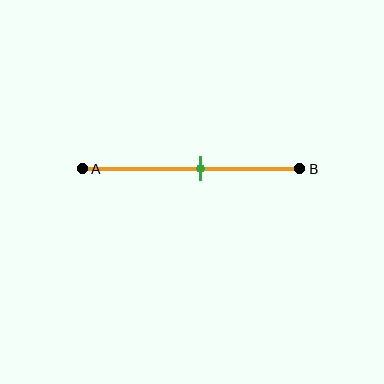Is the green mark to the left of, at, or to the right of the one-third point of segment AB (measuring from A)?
The green mark is to the right of the one-third point of segment AB.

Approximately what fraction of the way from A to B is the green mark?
The green mark is approximately 55% of the way from A to B.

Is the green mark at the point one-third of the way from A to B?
No, the mark is at about 55% from A, not at the 33% one-third point.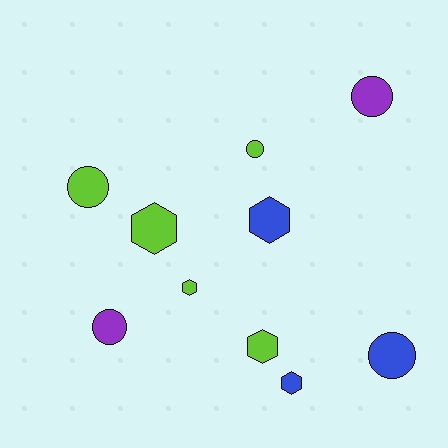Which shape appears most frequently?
Hexagon, with 5 objects.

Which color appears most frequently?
Lime, with 5 objects.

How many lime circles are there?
There are 2 lime circles.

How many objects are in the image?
There are 10 objects.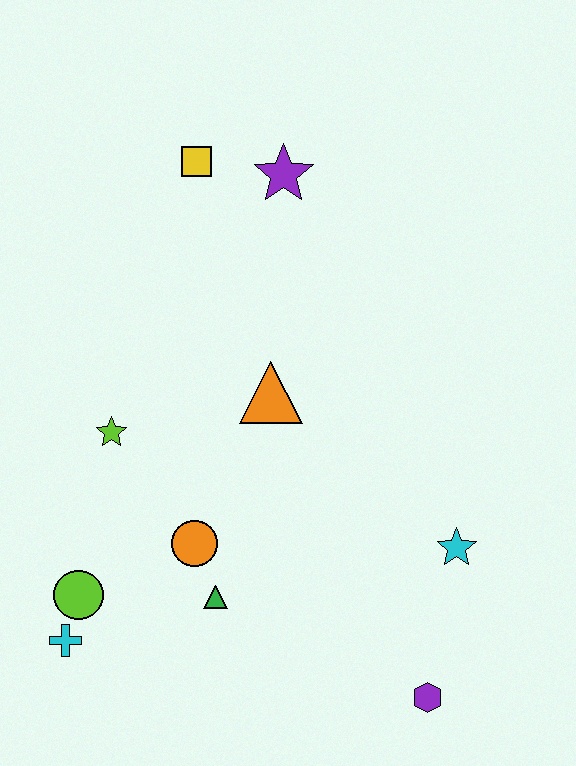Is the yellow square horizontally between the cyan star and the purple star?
No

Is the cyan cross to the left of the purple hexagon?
Yes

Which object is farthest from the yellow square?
The purple hexagon is farthest from the yellow square.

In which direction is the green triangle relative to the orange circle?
The green triangle is below the orange circle.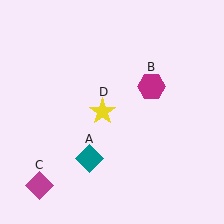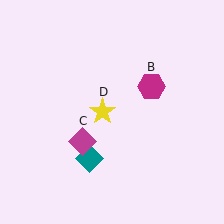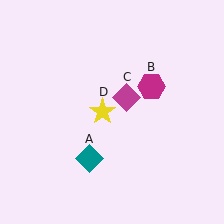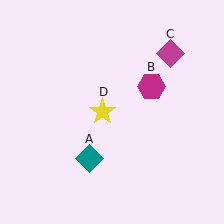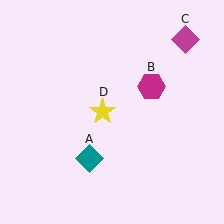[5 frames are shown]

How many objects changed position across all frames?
1 object changed position: magenta diamond (object C).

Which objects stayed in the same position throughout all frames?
Teal diamond (object A) and magenta hexagon (object B) and yellow star (object D) remained stationary.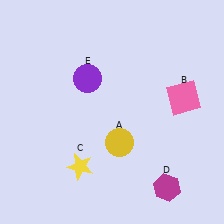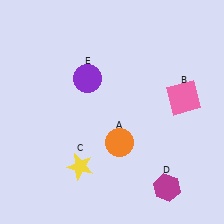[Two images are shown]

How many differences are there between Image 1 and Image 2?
There is 1 difference between the two images.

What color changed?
The circle (A) changed from yellow in Image 1 to orange in Image 2.